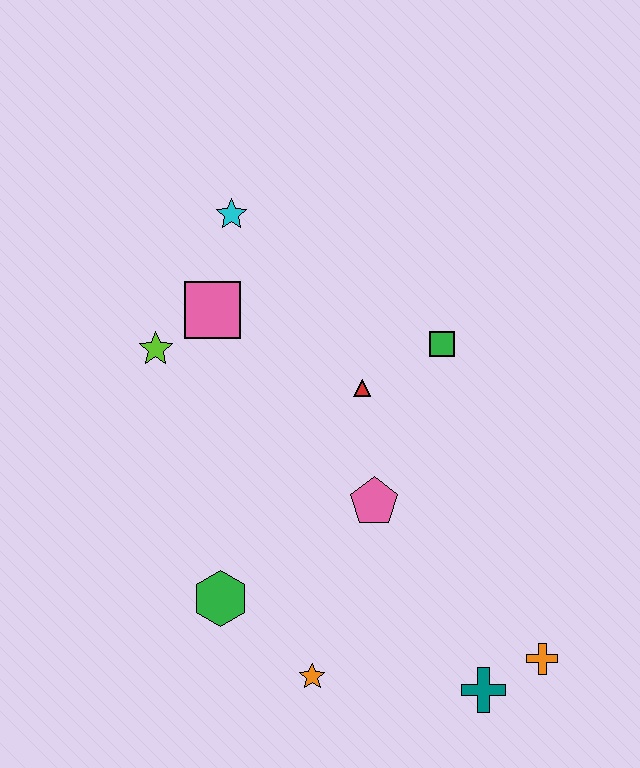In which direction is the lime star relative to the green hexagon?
The lime star is above the green hexagon.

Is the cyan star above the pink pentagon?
Yes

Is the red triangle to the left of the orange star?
No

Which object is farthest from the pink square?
The orange cross is farthest from the pink square.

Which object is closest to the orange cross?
The teal cross is closest to the orange cross.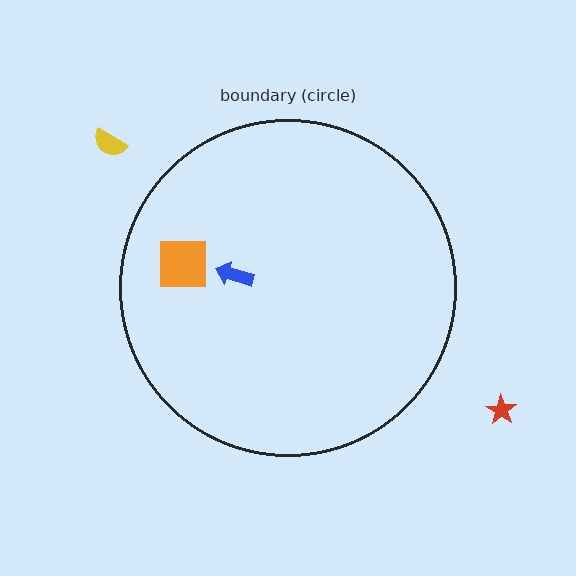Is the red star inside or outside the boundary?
Outside.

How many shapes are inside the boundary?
2 inside, 2 outside.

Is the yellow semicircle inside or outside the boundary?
Outside.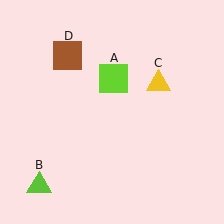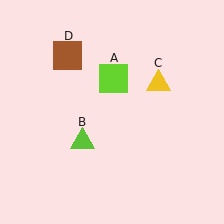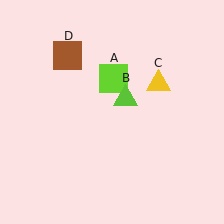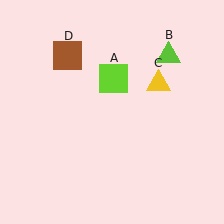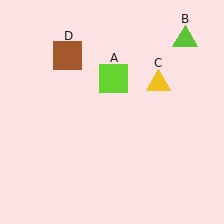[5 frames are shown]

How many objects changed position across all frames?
1 object changed position: lime triangle (object B).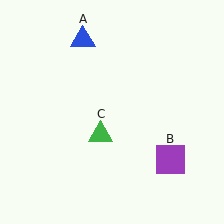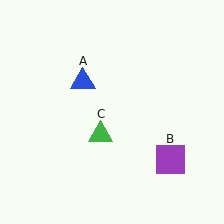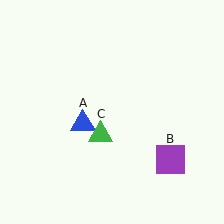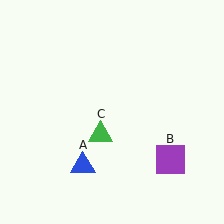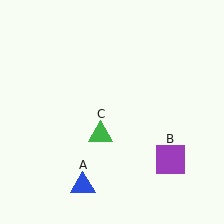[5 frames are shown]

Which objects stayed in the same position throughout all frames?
Purple square (object B) and green triangle (object C) remained stationary.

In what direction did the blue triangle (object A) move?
The blue triangle (object A) moved down.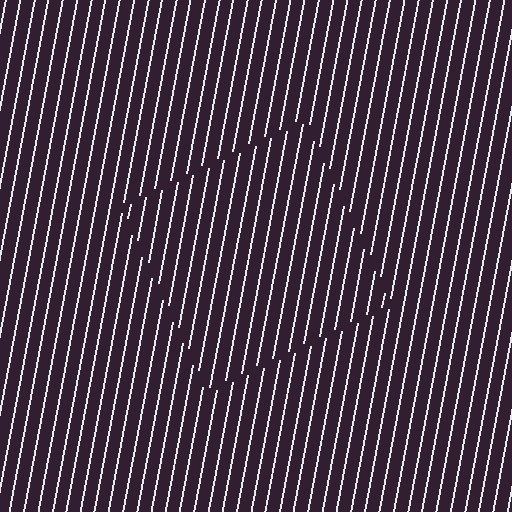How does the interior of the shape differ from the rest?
The interior of the shape contains the same grating, shifted by half a period — the contour is defined by the phase discontinuity where line-ends from the inner and outer gratings abut.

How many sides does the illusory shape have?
4 sides — the line-ends trace a square.